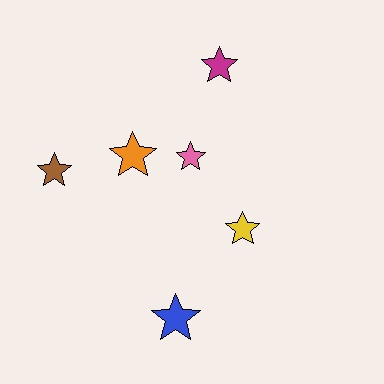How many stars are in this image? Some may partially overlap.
There are 6 stars.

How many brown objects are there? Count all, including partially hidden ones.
There is 1 brown object.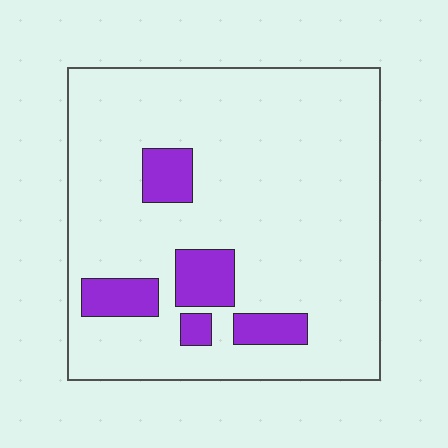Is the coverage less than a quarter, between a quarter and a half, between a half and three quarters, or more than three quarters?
Less than a quarter.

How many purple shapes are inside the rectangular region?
5.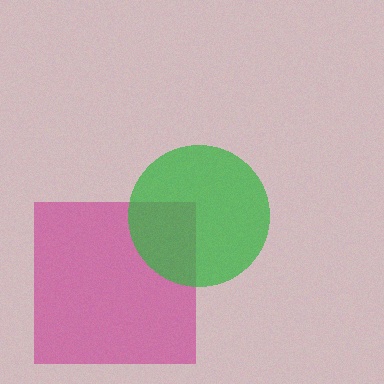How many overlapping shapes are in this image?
There are 2 overlapping shapes in the image.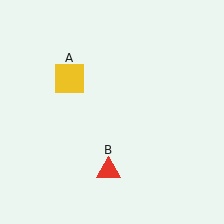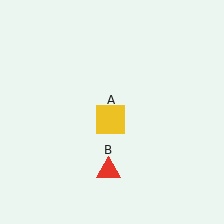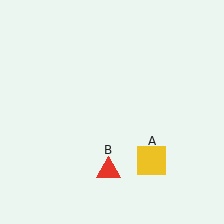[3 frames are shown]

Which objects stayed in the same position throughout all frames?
Red triangle (object B) remained stationary.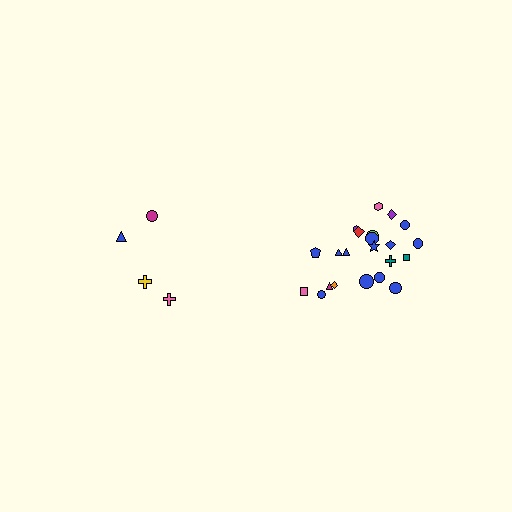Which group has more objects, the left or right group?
The right group.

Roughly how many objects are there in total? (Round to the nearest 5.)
Roughly 25 objects in total.